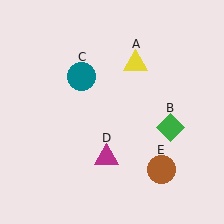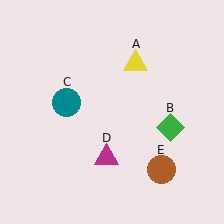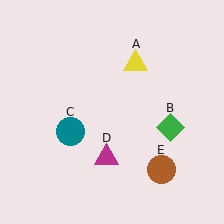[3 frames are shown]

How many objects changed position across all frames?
1 object changed position: teal circle (object C).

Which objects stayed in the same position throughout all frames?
Yellow triangle (object A) and green diamond (object B) and magenta triangle (object D) and brown circle (object E) remained stationary.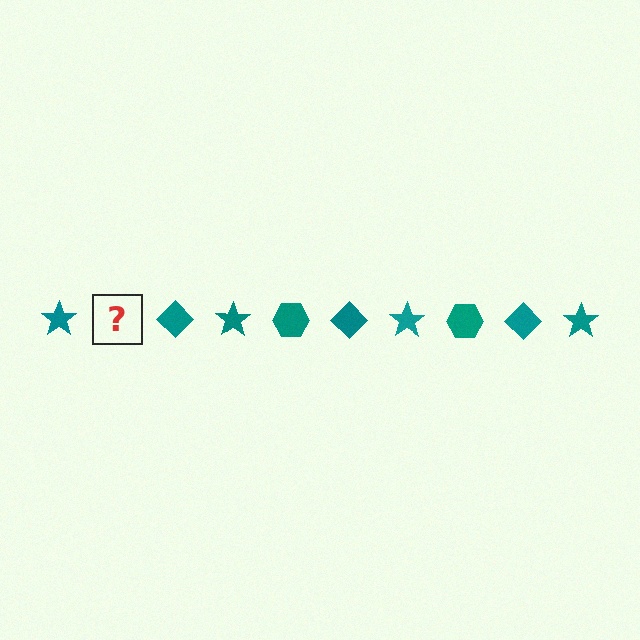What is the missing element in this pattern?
The missing element is a teal hexagon.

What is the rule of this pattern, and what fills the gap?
The rule is that the pattern cycles through star, hexagon, diamond shapes in teal. The gap should be filled with a teal hexagon.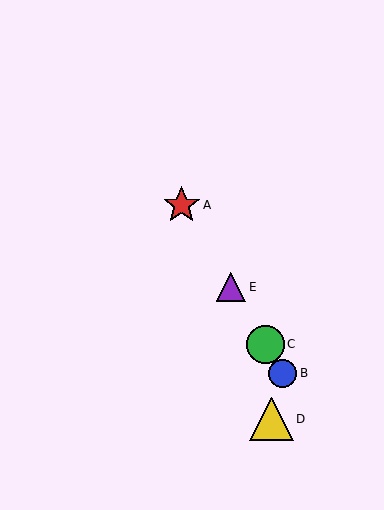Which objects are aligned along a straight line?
Objects A, B, C, E are aligned along a straight line.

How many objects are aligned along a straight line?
4 objects (A, B, C, E) are aligned along a straight line.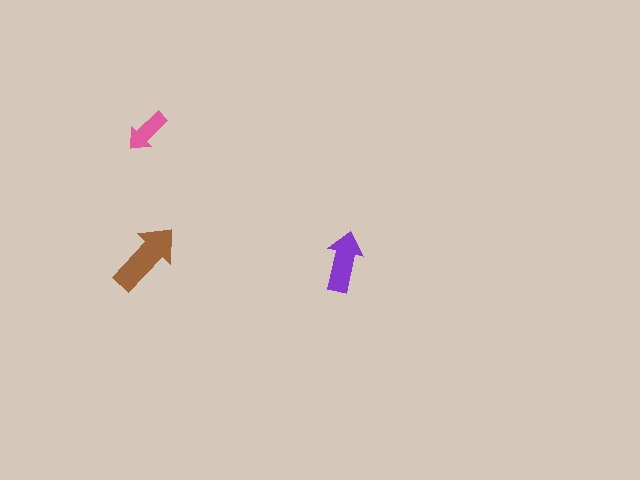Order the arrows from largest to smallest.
the brown one, the purple one, the pink one.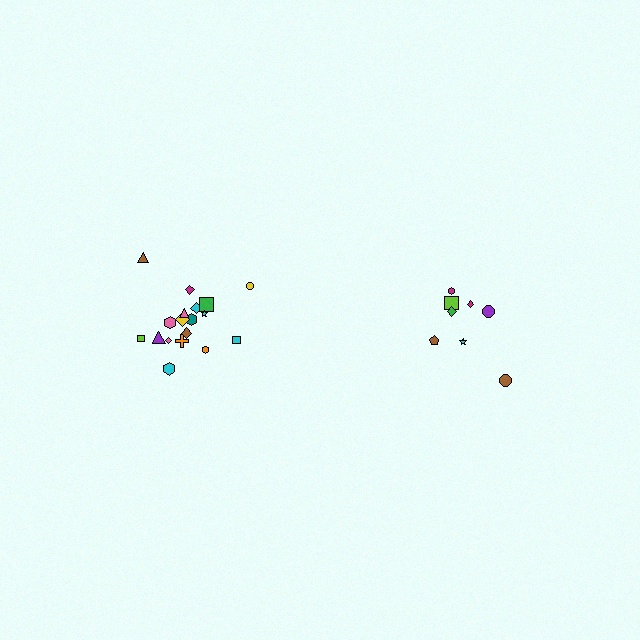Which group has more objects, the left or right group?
The left group.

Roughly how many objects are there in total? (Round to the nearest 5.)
Roughly 25 objects in total.